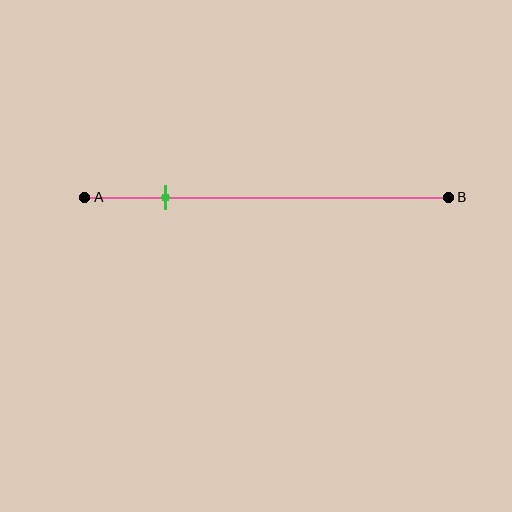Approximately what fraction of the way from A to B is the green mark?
The green mark is approximately 20% of the way from A to B.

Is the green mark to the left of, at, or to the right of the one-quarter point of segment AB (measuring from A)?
The green mark is approximately at the one-quarter point of segment AB.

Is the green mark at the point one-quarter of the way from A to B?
Yes, the mark is approximately at the one-quarter point.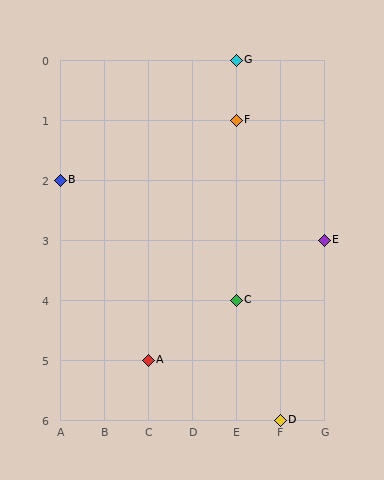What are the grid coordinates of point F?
Point F is at grid coordinates (E, 1).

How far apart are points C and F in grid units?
Points C and F are 3 rows apart.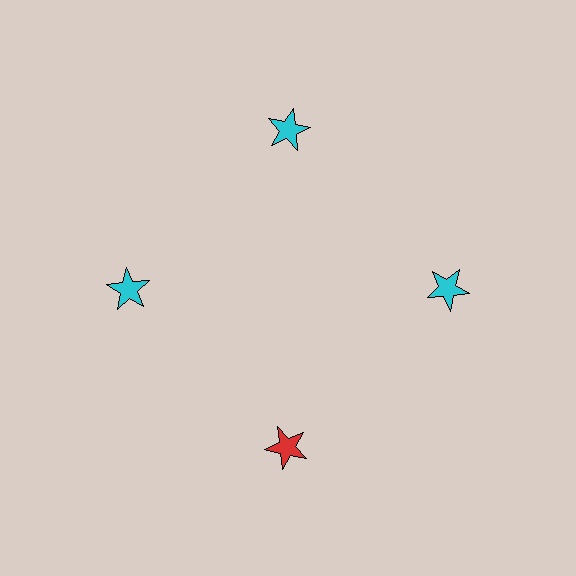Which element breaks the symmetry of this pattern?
The red star at roughly the 6 o'clock position breaks the symmetry. All other shapes are cyan stars.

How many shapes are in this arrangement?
There are 4 shapes arranged in a ring pattern.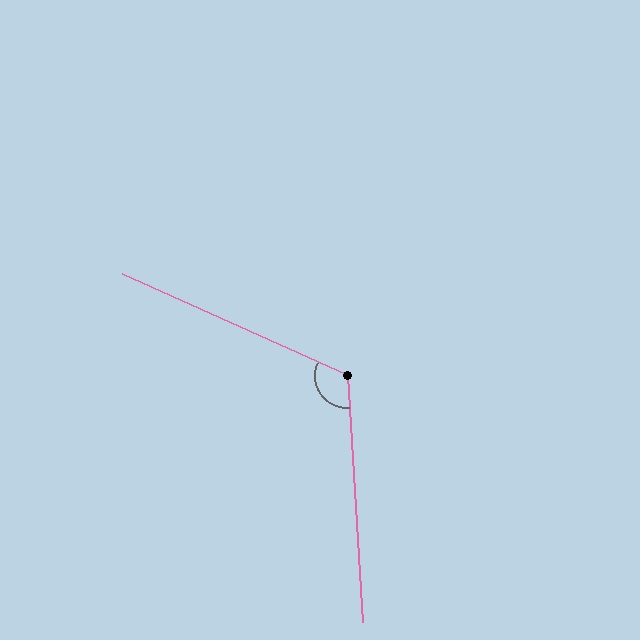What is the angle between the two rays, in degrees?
Approximately 118 degrees.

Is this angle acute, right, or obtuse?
It is obtuse.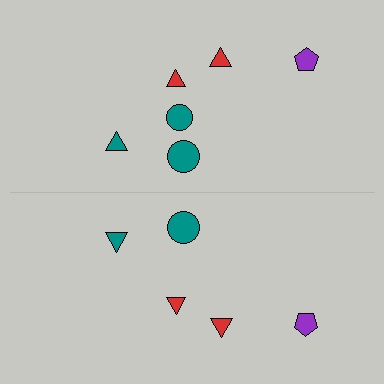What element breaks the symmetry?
A teal circle is missing from the bottom side.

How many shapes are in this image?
There are 11 shapes in this image.